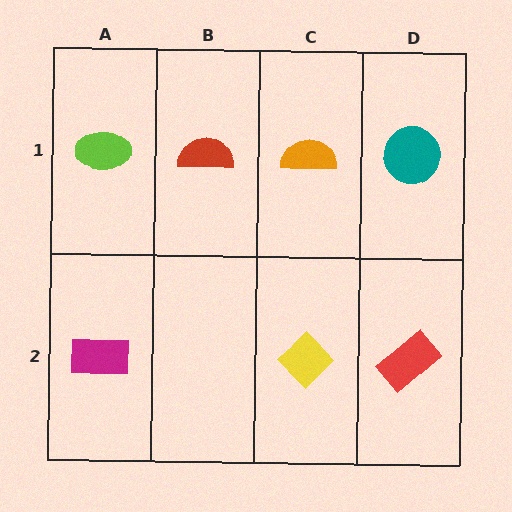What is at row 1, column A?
A lime ellipse.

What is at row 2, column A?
A magenta rectangle.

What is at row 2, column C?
A yellow diamond.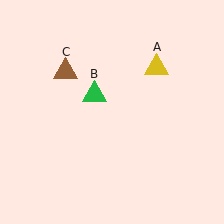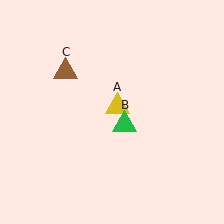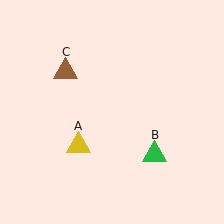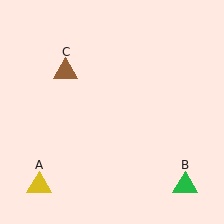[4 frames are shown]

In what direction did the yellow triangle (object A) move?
The yellow triangle (object A) moved down and to the left.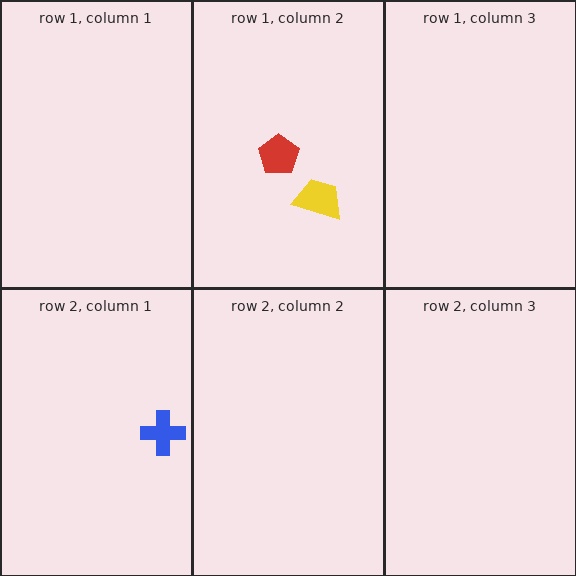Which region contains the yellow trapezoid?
The row 1, column 2 region.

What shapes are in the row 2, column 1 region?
The blue cross.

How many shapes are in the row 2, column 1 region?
1.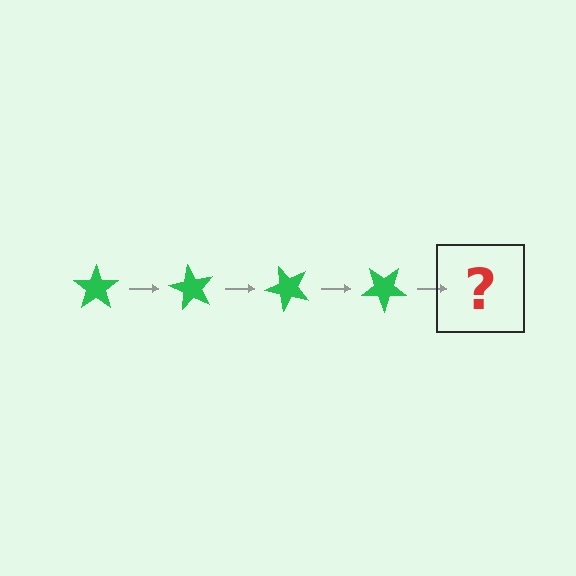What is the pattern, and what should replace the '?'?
The pattern is that the star rotates 60 degrees each step. The '?' should be a green star rotated 240 degrees.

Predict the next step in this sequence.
The next step is a green star rotated 240 degrees.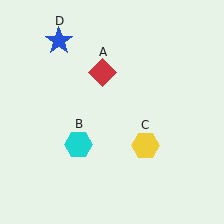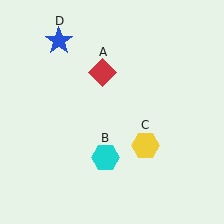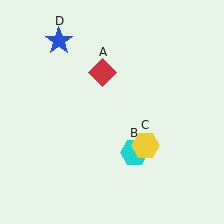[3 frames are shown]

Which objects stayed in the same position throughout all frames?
Red diamond (object A) and yellow hexagon (object C) and blue star (object D) remained stationary.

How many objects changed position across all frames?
1 object changed position: cyan hexagon (object B).